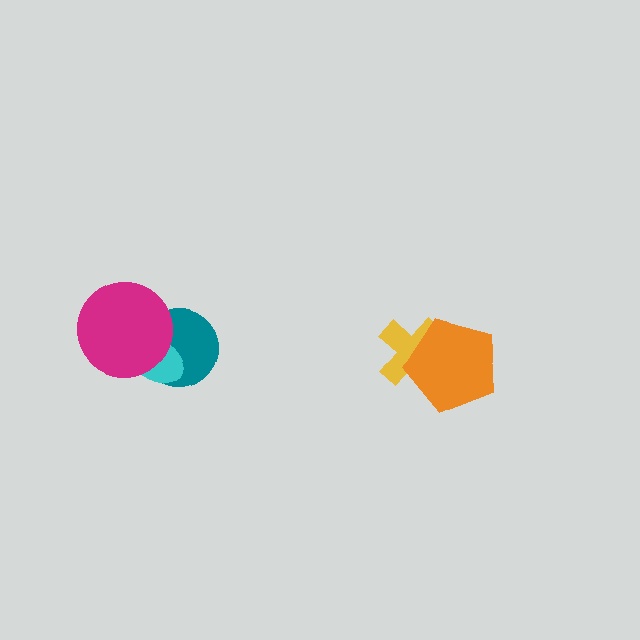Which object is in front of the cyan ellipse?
The magenta circle is in front of the cyan ellipse.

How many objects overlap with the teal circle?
2 objects overlap with the teal circle.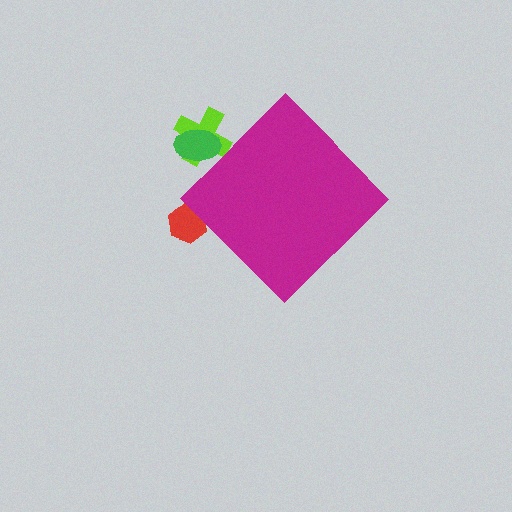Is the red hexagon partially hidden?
Yes, the red hexagon is partially hidden behind the magenta diamond.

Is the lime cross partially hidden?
Yes, the lime cross is partially hidden behind the magenta diamond.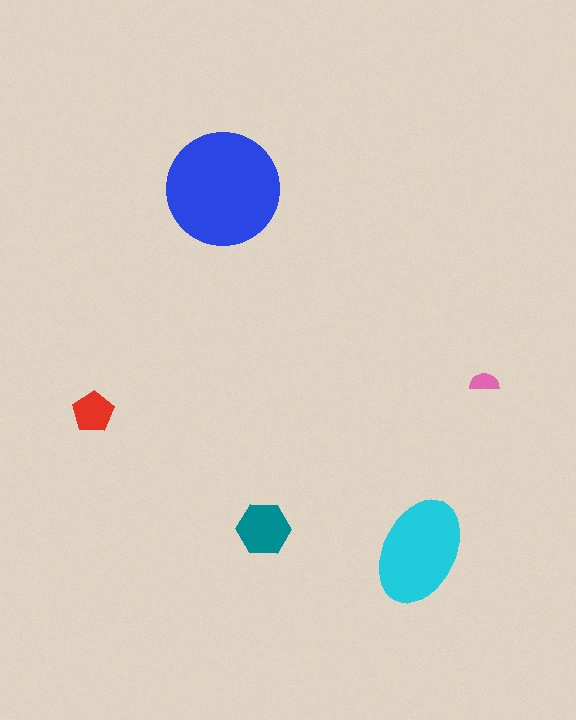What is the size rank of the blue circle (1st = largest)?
1st.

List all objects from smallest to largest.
The pink semicircle, the red pentagon, the teal hexagon, the cyan ellipse, the blue circle.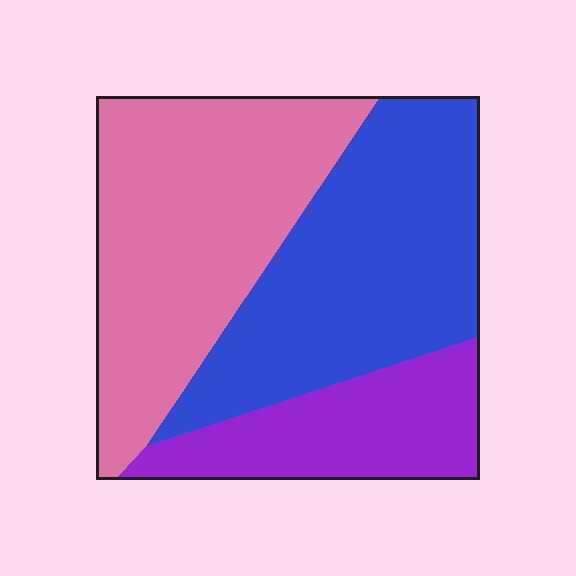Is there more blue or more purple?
Blue.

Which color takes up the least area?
Purple, at roughly 20%.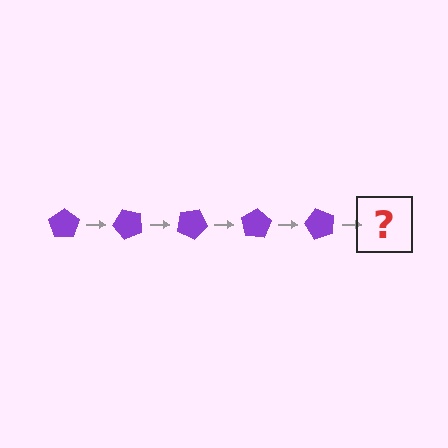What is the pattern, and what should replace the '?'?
The pattern is that the pentagon rotates 50 degrees each step. The '?' should be a purple pentagon rotated 250 degrees.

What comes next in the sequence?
The next element should be a purple pentagon rotated 250 degrees.